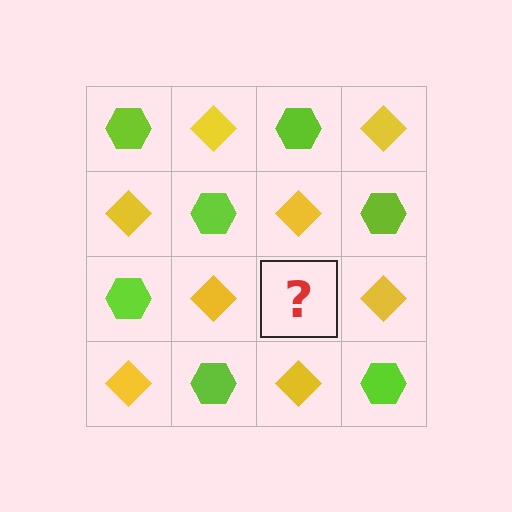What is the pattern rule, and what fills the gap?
The rule is that it alternates lime hexagon and yellow diamond in a checkerboard pattern. The gap should be filled with a lime hexagon.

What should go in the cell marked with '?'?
The missing cell should contain a lime hexagon.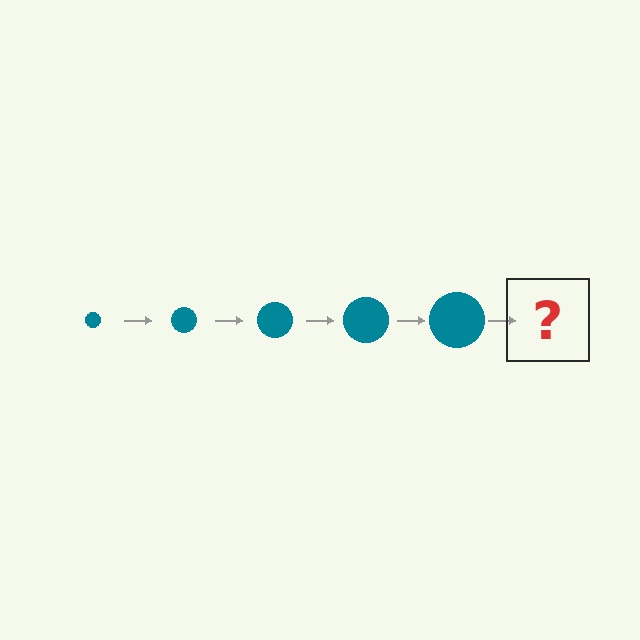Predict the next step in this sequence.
The next step is a teal circle, larger than the previous one.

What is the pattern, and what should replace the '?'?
The pattern is that the circle gets progressively larger each step. The '?' should be a teal circle, larger than the previous one.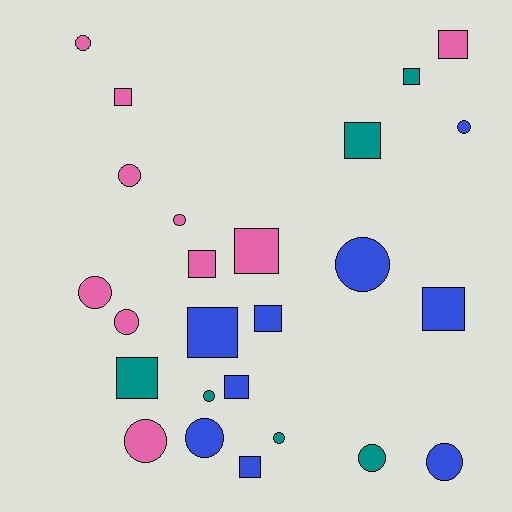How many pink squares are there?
There are 4 pink squares.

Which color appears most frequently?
Pink, with 10 objects.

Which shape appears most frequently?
Circle, with 13 objects.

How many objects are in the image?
There are 25 objects.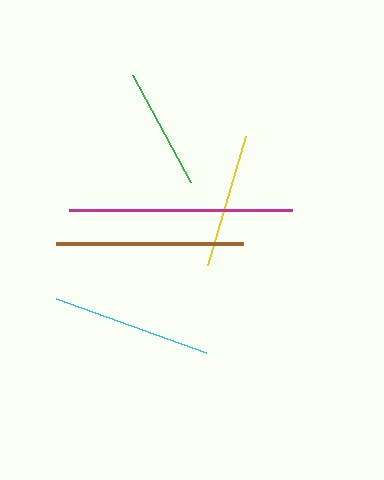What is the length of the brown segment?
The brown segment is approximately 187 pixels long.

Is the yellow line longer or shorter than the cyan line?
The cyan line is longer than the yellow line.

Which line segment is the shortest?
The green line is the shortest at approximately 122 pixels.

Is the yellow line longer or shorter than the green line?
The yellow line is longer than the green line.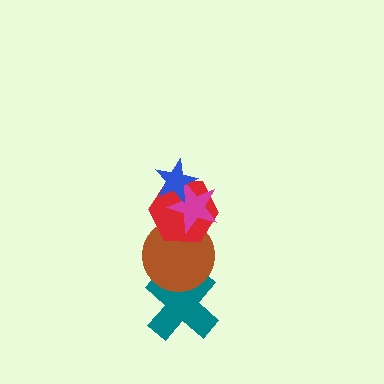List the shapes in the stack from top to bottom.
From top to bottom: the blue star, the magenta star, the red hexagon, the brown circle, the teal cross.